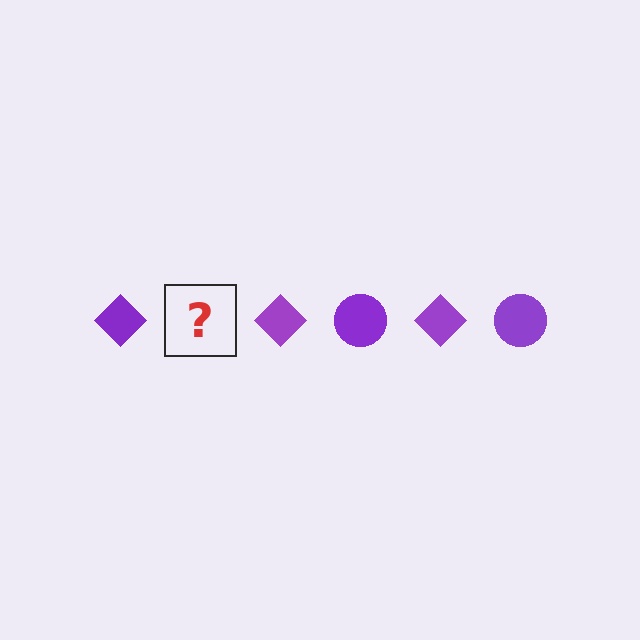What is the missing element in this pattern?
The missing element is a purple circle.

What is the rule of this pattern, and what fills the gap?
The rule is that the pattern cycles through diamond, circle shapes in purple. The gap should be filled with a purple circle.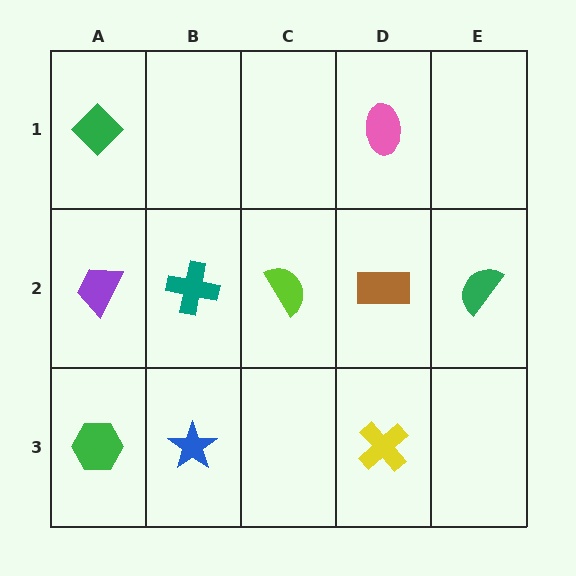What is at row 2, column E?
A green semicircle.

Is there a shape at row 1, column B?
No, that cell is empty.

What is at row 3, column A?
A green hexagon.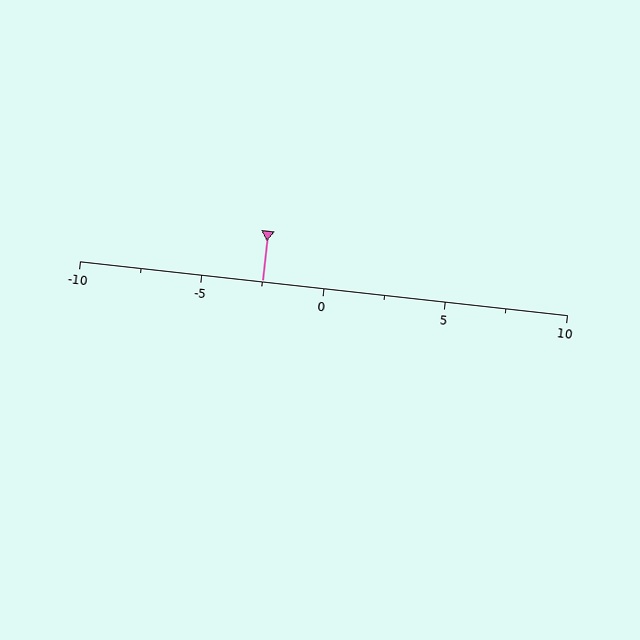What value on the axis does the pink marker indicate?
The marker indicates approximately -2.5.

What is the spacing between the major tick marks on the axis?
The major ticks are spaced 5 apart.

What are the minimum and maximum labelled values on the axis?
The axis runs from -10 to 10.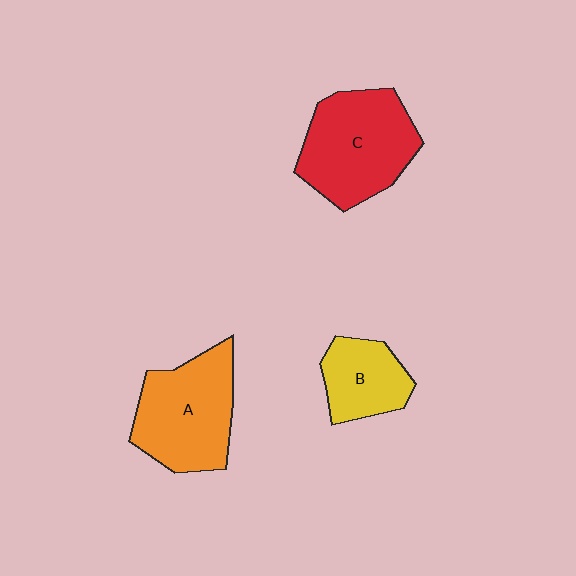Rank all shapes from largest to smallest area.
From largest to smallest: C (red), A (orange), B (yellow).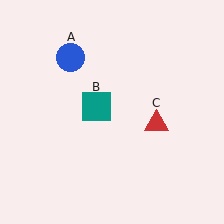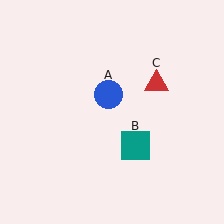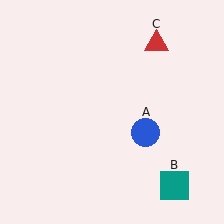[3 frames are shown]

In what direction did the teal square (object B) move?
The teal square (object B) moved down and to the right.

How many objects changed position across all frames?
3 objects changed position: blue circle (object A), teal square (object B), red triangle (object C).